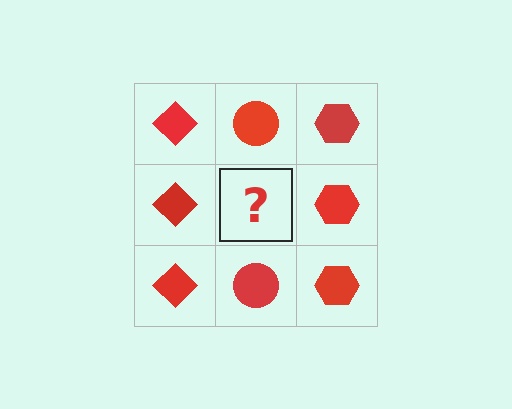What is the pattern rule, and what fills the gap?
The rule is that each column has a consistent shape. The gap should be filled with a red circle.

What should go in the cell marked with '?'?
The missing cell should contain a red circle.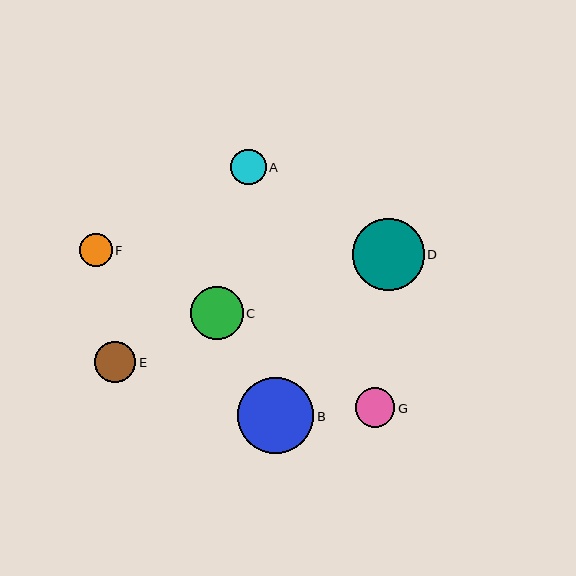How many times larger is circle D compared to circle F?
Circle D is approximately 2.2 times the size of circle F.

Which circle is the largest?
Circle B is the largest with a size of approximately 77 pixels.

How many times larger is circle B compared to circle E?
Circle B is approximately 1.9 times the size of circle E.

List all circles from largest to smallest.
From largest to smallest: B, D, C, E, G, A, F.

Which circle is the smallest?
Circle F is the smallest with a size of approximately 33 pixels.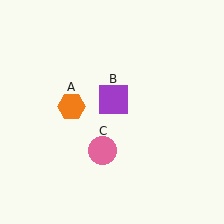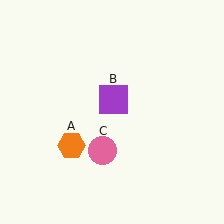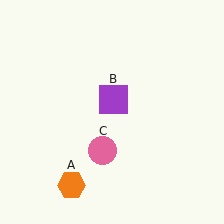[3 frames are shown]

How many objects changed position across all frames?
1 object changed position: orange hexagon (object A).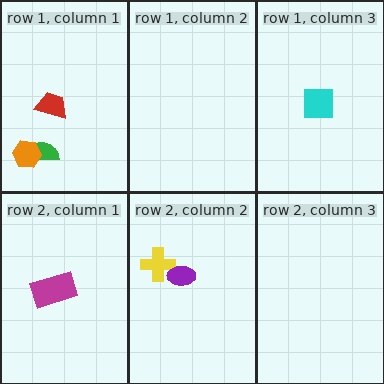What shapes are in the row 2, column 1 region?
The magenta rectangle.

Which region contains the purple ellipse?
The row 2, column 2 region.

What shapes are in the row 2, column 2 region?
The yellow cross, the purple ellipse.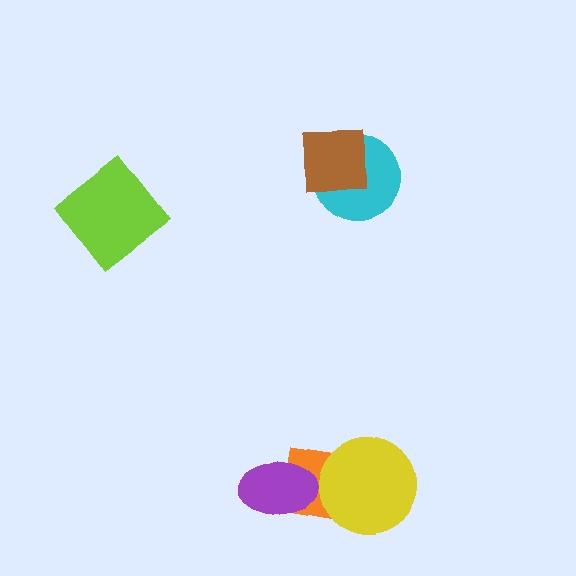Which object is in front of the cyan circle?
The brown square is in front of the cyan circle.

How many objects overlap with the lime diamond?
0 objects overlap with the lime diamond.